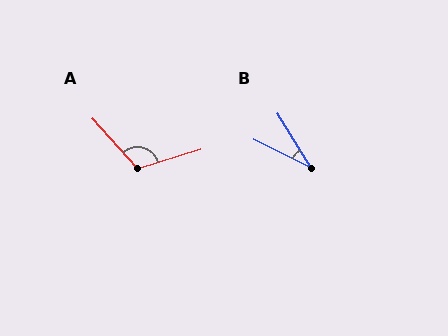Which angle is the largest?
A, at approximately 115 degrees.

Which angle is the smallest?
B, at approximately 32 degrees.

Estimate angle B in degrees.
Approximately 32 degrees.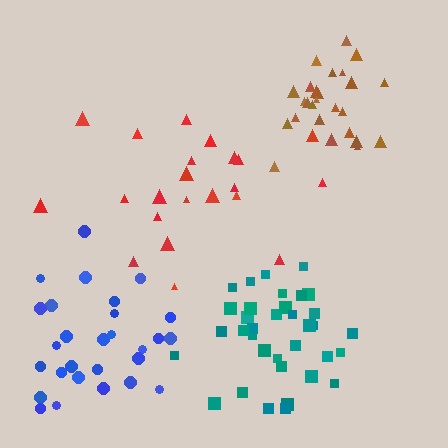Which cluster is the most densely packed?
Teal.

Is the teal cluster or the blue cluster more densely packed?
Teal.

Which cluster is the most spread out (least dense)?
Red.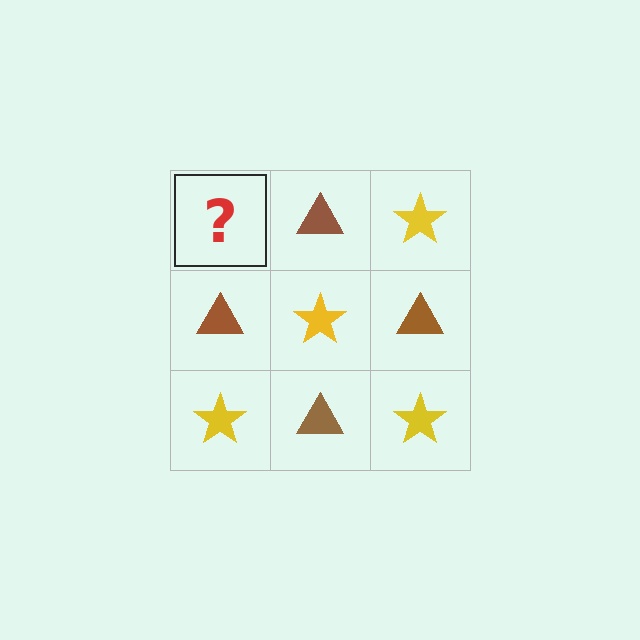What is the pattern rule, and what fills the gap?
The rule is that it alternates yellow star and brown triangle in a checkerboard pattern. The gap should be filled with a yellow star.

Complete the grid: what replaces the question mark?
The question mark should be replaced with a yellow star.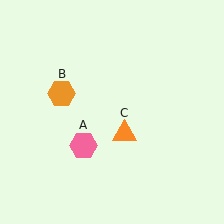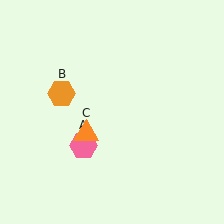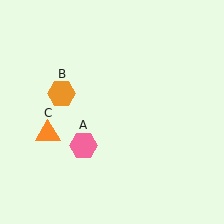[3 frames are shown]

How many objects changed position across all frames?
1 object changed position: orange triangle (object C).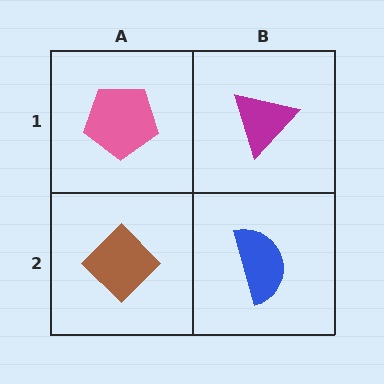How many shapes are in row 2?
2 shapes.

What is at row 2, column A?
A brown diamond.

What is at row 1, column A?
A pink pentagon.